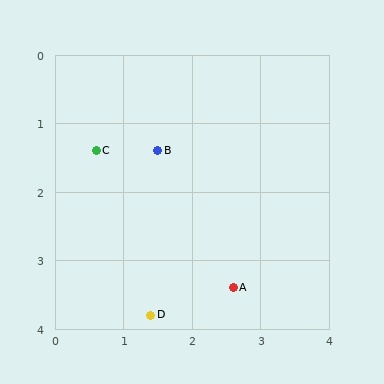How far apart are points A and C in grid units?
Points A and C are about 2.8 grid units apart.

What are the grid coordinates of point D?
Point D is at approximately (1.4, 3.8).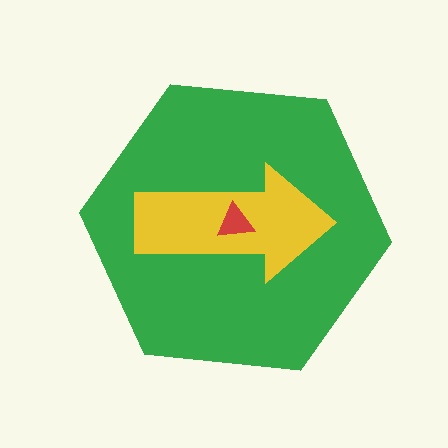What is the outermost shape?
The green hexagon.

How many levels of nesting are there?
3.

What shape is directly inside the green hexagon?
The yellow arrow.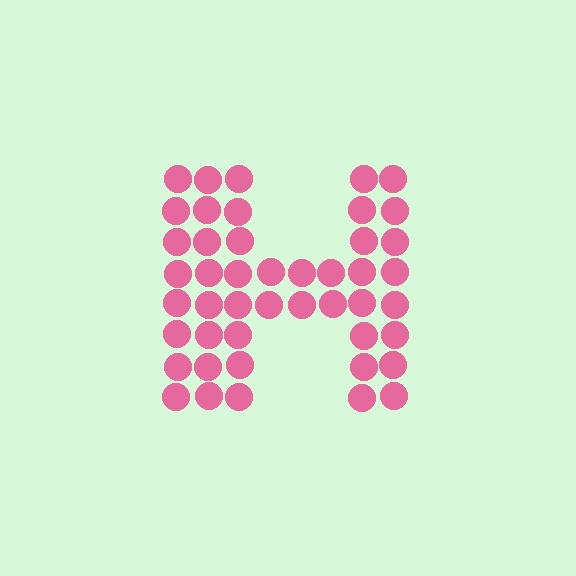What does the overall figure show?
The overall figure shows the letter H.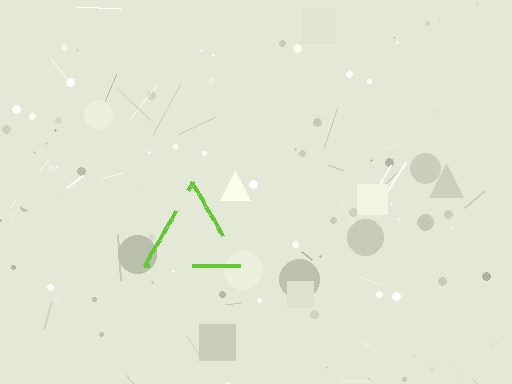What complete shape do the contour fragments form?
The contour fragments form a triangle.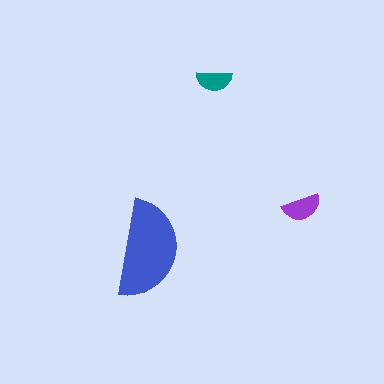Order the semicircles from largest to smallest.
the blue one, the purple one, the teal one.